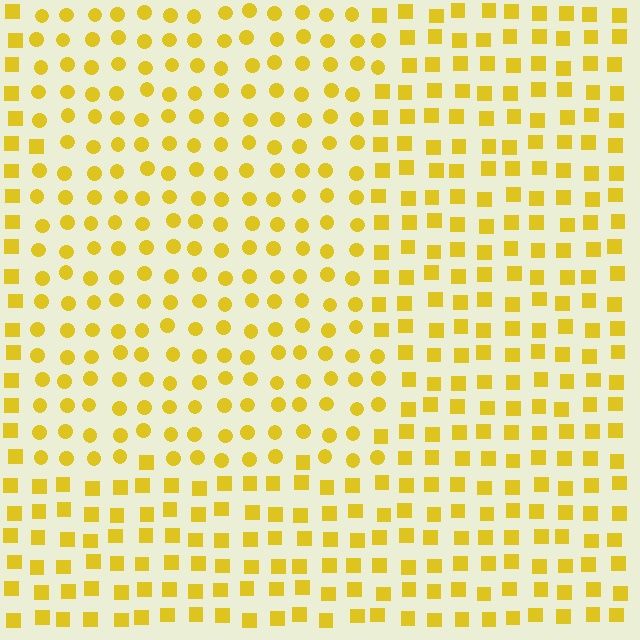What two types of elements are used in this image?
The image uses circles inside the rectangle region and squares outside it.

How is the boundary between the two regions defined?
The boundary is defined by a change in element shape: circles inside vs. squares outside. All elements share the same color and spacing.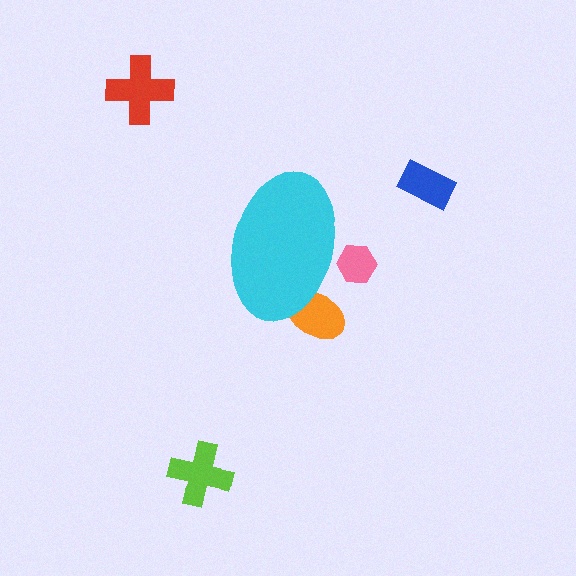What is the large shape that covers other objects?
A cyan ellipse.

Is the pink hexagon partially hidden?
Yes, the pink hexagon is partially hidden behind the cyan ellipse.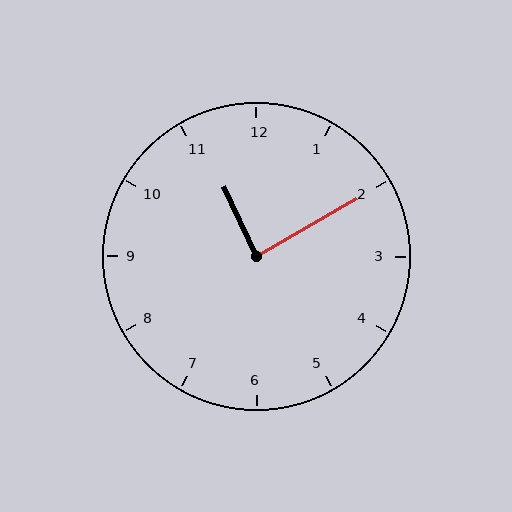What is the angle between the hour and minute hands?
Approximately 85 degrees.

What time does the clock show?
11:10.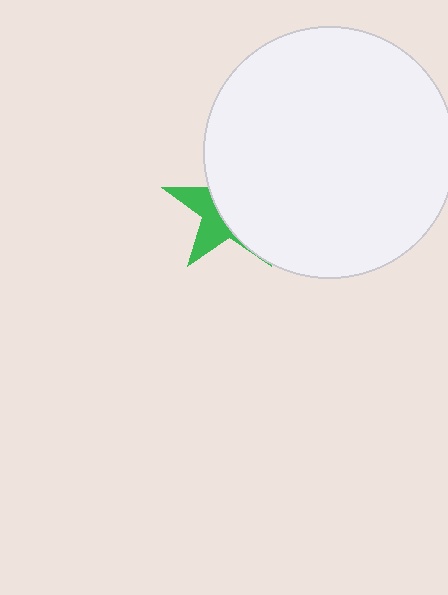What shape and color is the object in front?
The object in front is a white circle.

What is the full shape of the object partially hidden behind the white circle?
The partially hidden object is a green star.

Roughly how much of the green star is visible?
A small part of it is visible (roughly 36%).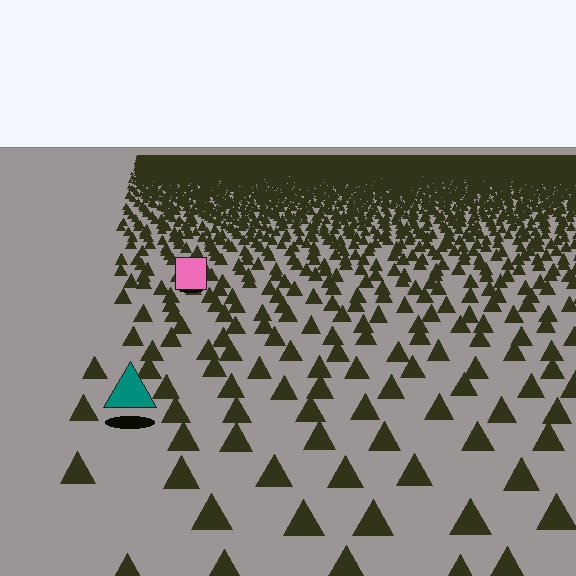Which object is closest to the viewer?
The teal triangle is closest. The texture marks near it are larger and more spread out.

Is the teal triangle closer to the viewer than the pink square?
Yes. The teal triangle is closer — you can tell from the texture gradient: the ground texture is coarser near it.